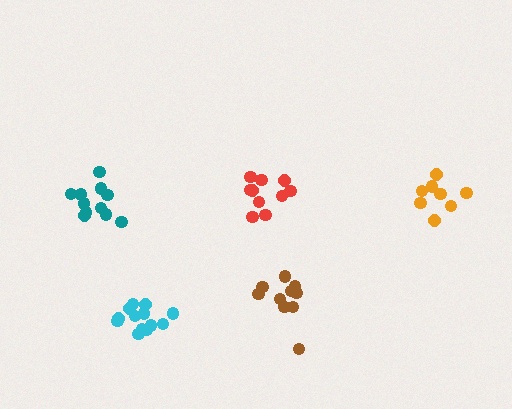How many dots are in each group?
Group 1: 11 dots, Group 2: 10 dots, Group 3: 13 dots, Group 4: 10 dots, Group 5: 8 dots (52 total).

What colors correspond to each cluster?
The clusters are colored: teal, red, cyan, brown, orange.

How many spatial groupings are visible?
There are 5 spatial groupings.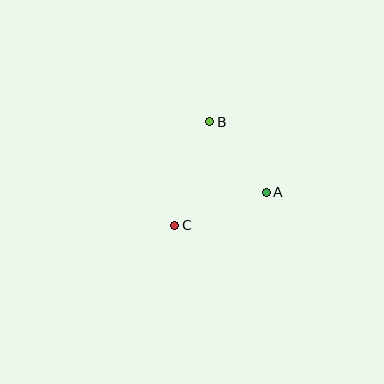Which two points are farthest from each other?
Points B and C are farthest from each other.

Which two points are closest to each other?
Points A and B are closest to each other.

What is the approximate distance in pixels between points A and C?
The distance between A and C is approximately 97 pixels.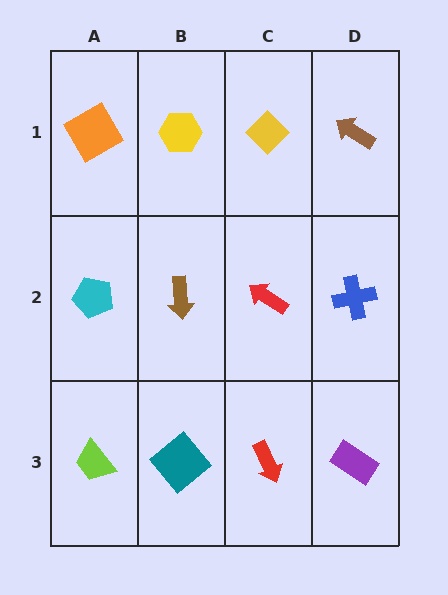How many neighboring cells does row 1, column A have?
2.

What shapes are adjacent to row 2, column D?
A brown arrow (row 1, column D), a purple rectangle (row 3, column D), a red arrow (row 2, column C).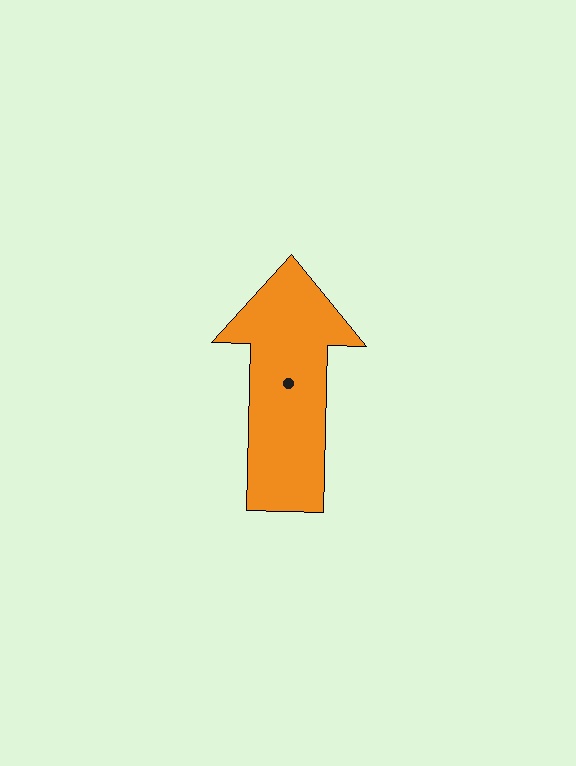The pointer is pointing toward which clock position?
Roughly 12 o'clock.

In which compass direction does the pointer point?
North.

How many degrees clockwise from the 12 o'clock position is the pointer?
Approximately 1 degrees.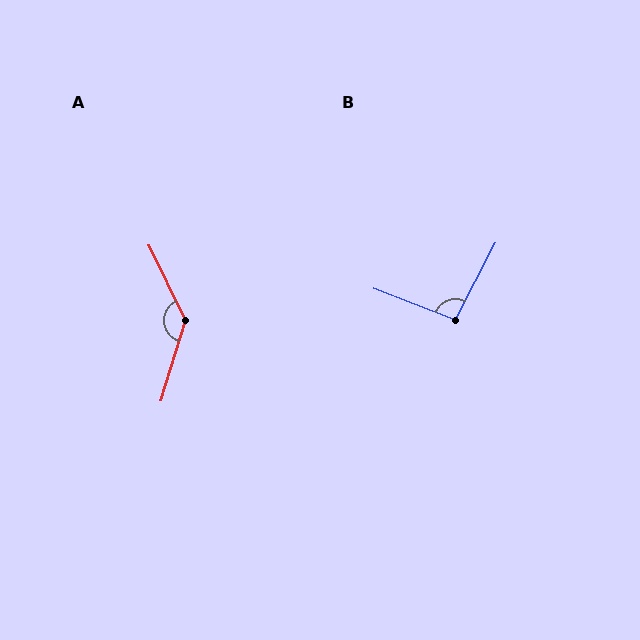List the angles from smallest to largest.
B (97°), A (138°).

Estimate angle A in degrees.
Approximately 138 degrees.